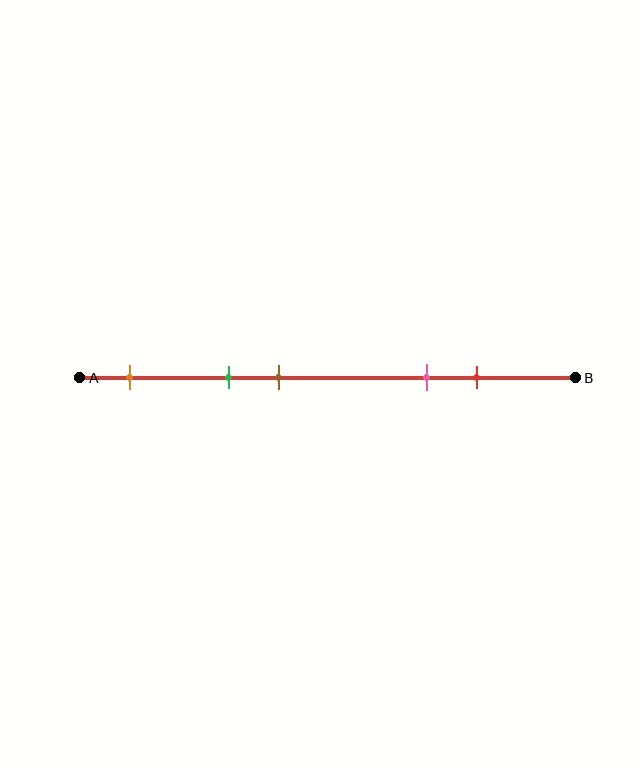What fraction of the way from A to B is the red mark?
The red mark is approximately 80% (0.8) of the way from A to B.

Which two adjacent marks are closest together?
The green and brown marks are the closest adjacent pair.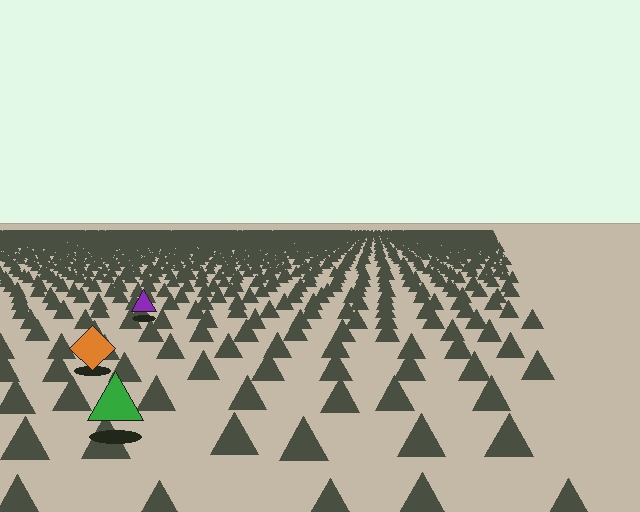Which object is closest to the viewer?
The green triangle is closest. The texture marks near it are larger and more spread out.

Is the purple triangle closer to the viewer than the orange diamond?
No. The orange diamond is closer — you can tell from the texture gradient: the ground texture is coarser near it.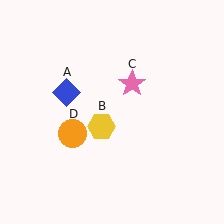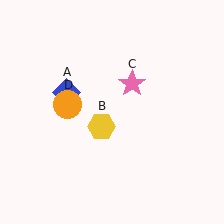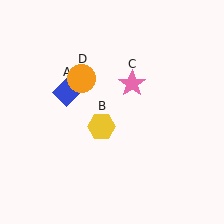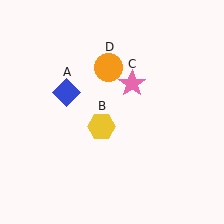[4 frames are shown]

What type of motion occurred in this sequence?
The orange circle (object D) rotated clockwise around the center of the scene.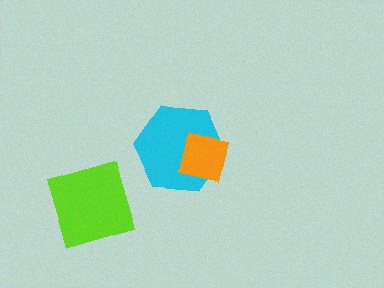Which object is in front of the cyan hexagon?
The orange square is in front of the cyan hexagon.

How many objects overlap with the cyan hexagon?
1 object overlaps with the cyan hexagon.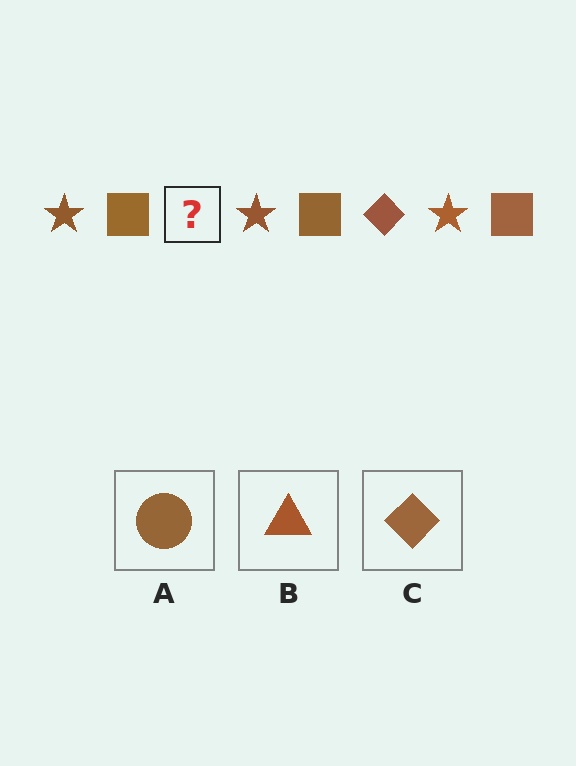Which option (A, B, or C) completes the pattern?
C.